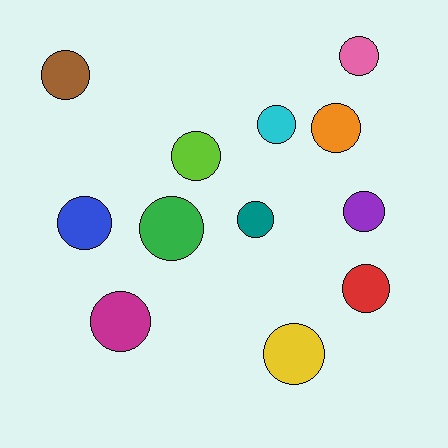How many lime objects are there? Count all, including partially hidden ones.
There is 1 lime object.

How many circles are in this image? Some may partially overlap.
There are 12 circles.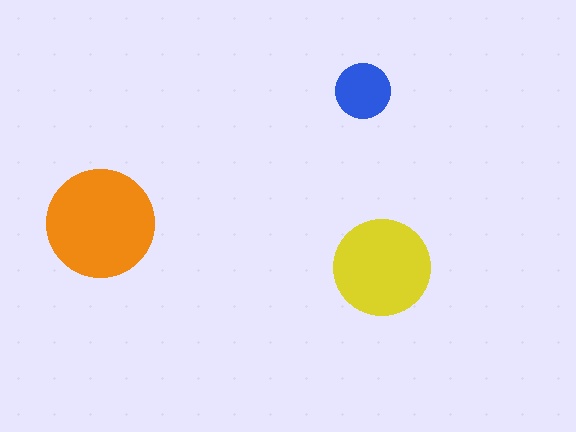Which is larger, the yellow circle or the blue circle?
The yellow one.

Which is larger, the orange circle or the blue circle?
The orange one.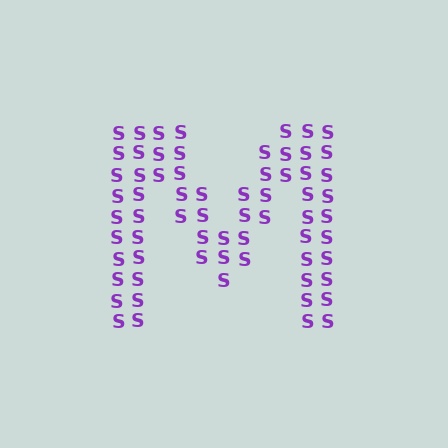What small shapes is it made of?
It is made of small letter S's.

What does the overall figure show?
The overall figure shows the letter M.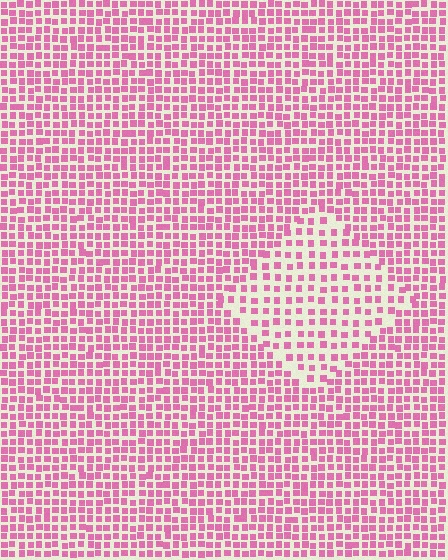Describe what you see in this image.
The image contains small pink elements arranged at two different densities. A diamond-shaped region is visible where the elements are less densely packed than the surrounding area.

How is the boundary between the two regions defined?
The boundary is defined by a change in element density (approximately 1.7x ratio). All elements are the same color, size, and shape.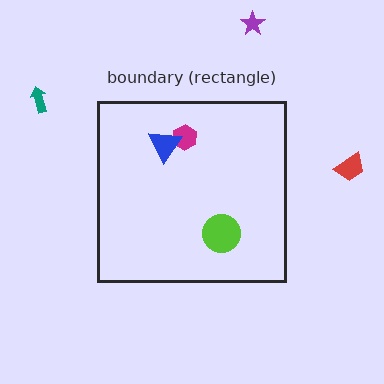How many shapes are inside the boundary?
3 inside, 3 outside.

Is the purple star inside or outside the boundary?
Outside.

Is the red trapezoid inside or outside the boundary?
Outside.